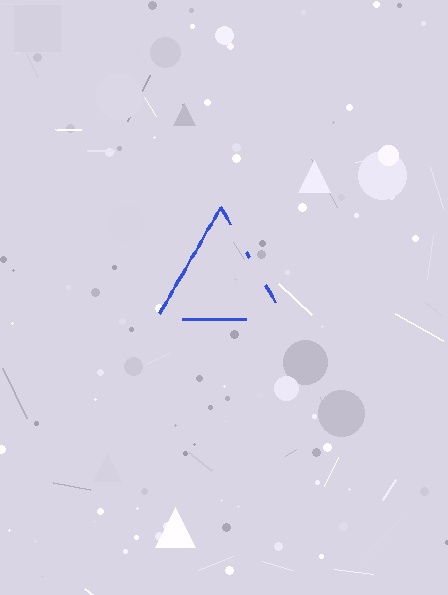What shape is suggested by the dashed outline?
The dashed outline suggests a triangle.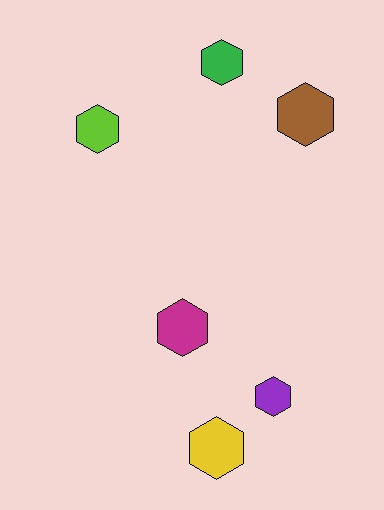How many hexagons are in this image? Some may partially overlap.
There are 6 hexagons.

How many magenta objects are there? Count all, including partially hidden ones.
There is 1 magenta object.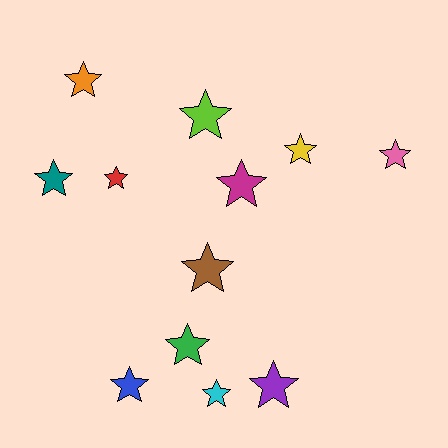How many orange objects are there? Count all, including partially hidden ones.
There is 1 orange object.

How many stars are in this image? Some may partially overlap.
There are 12 stars.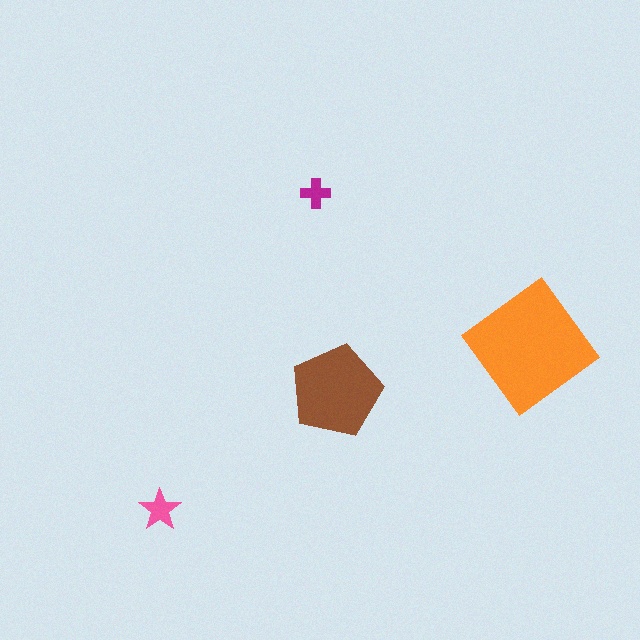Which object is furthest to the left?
The pink star is leftmost.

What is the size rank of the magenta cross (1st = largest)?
4th.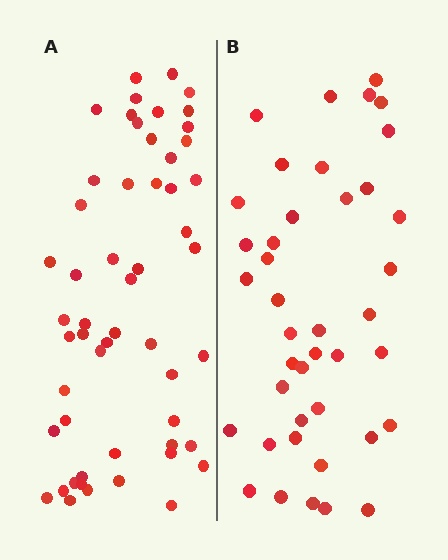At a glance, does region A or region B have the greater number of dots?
Region A (the left region) has more dots.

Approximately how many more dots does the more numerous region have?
Region A has approximately 15 more dots than region B.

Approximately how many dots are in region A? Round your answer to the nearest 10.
About 50 dots. (The exact count is 54, which rounds to 50.)